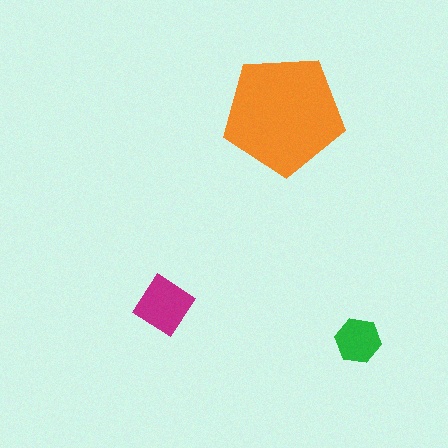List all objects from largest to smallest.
The orange pentagon, the magenta diamond, the green hexagon.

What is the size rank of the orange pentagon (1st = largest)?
1st.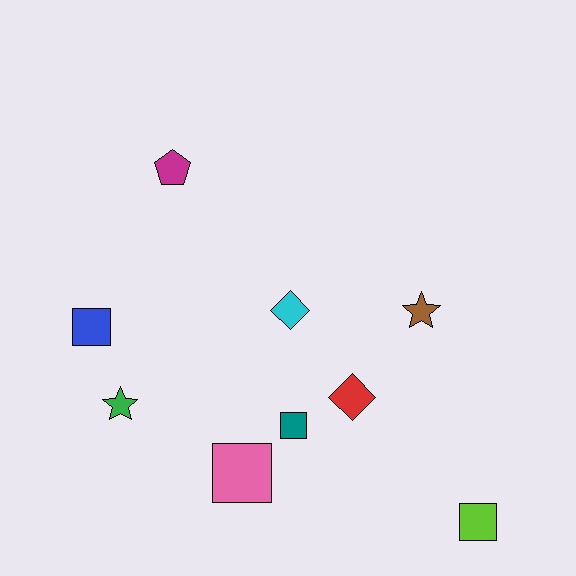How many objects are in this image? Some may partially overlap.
There are 9 objects.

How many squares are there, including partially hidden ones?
There are 4 squares.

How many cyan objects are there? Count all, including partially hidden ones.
There is 1 cyan object.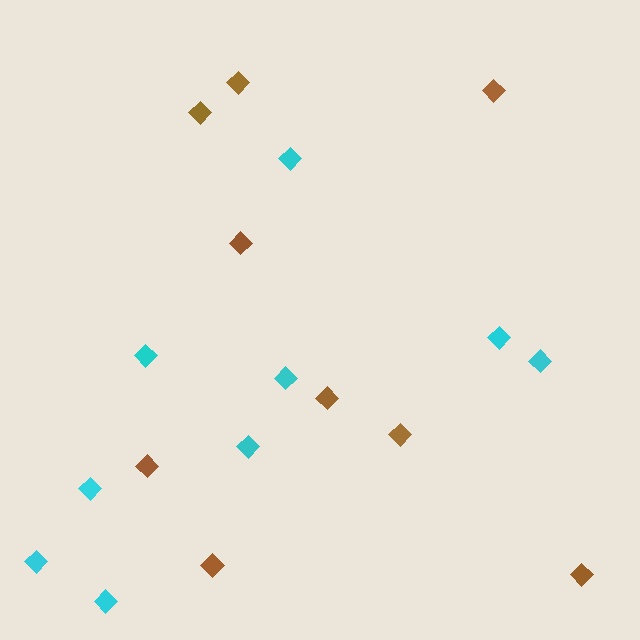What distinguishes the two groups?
There are 2 groups: one group of cyan diamonds (9) and one group of brown diamonds (9).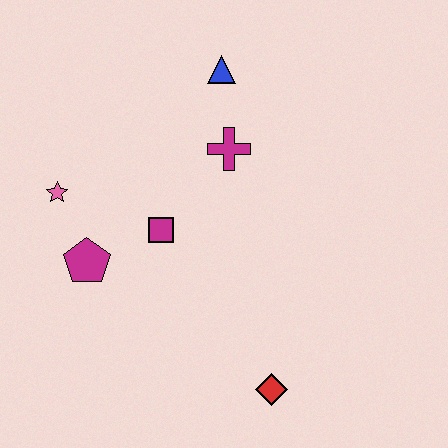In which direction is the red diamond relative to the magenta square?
The red diamond is below the magenta square.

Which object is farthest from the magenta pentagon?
The blue triangle is farthest from the magenta pentagon.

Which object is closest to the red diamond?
The magenta square is closest to the red diamond.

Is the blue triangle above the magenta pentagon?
Yes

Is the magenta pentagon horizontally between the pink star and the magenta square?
Yes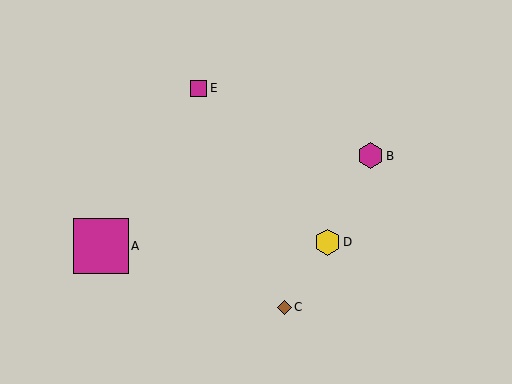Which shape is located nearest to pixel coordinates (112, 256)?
The magenta square (labeled A) at (101, 246) is nearest to that location.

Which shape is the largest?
The magenta square (labeled A) is the largest.